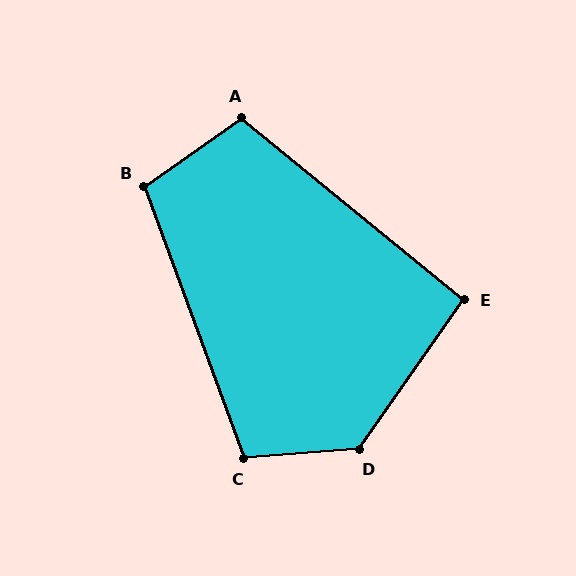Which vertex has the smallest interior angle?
E, at approximately 94 degrees.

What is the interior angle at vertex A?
Approximately 106 degrees (obtuse).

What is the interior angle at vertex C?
Approximately 106 degrees (obtuse).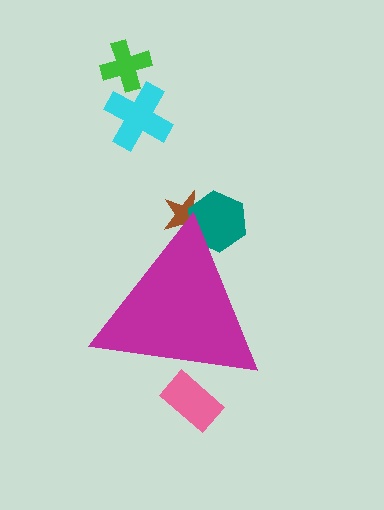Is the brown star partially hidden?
Yes, the brown star is partially hidden behind the magenta triangle.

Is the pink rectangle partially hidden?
Yes, the pink rectangle is partially hidden behind the magenta triangle.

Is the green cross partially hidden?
No, the green cross is fully visible.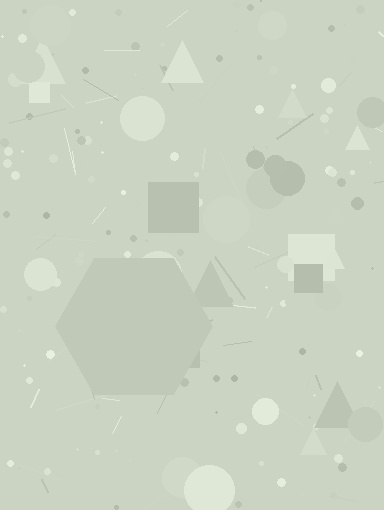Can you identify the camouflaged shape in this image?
The camouflaged shape is a hexagon.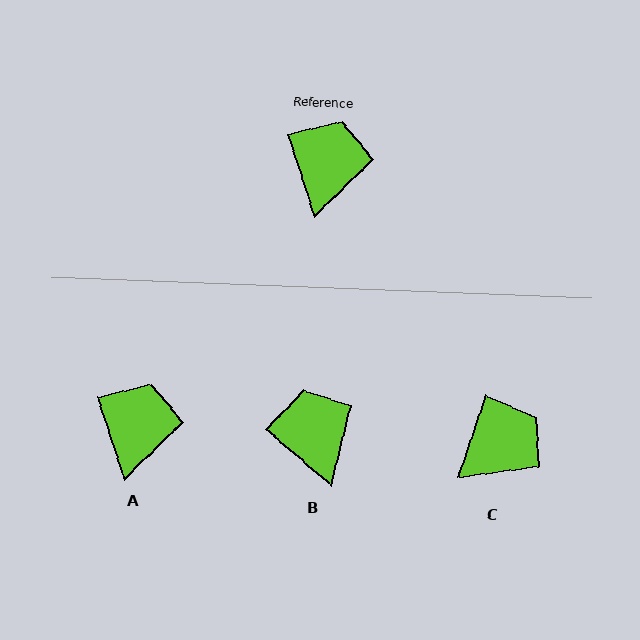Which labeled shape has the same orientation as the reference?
A.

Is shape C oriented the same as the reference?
No, it is off by about 37 degrees.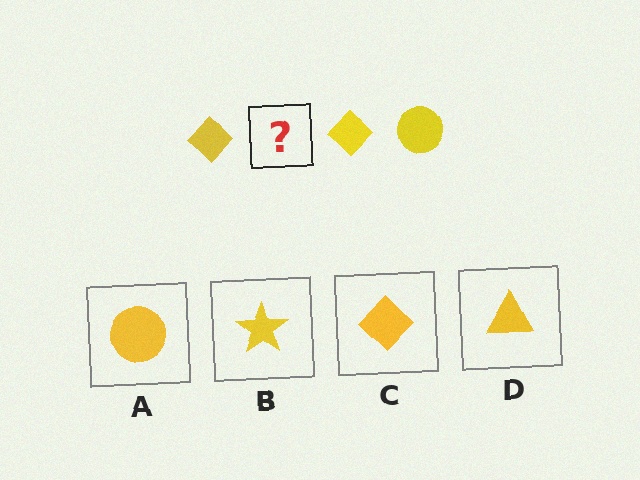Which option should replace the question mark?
Option A.